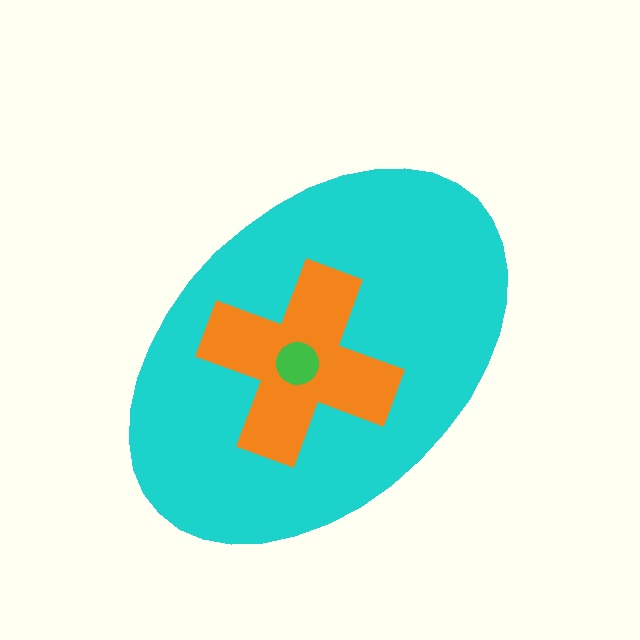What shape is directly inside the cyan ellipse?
The orange cross.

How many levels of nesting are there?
3.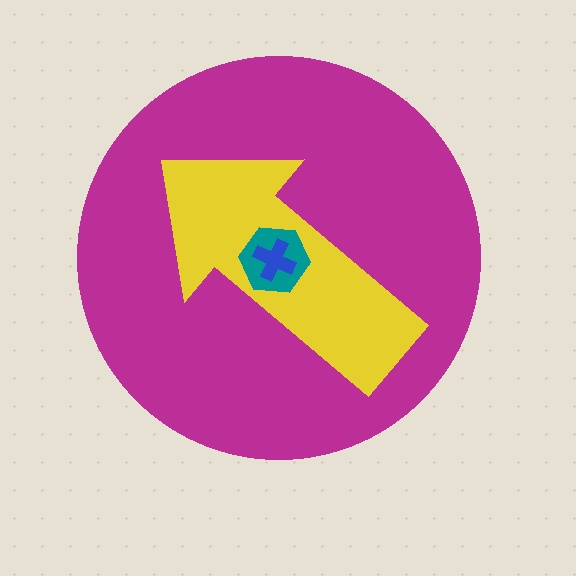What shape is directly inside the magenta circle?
The yellow arrow.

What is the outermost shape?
The magenta circle.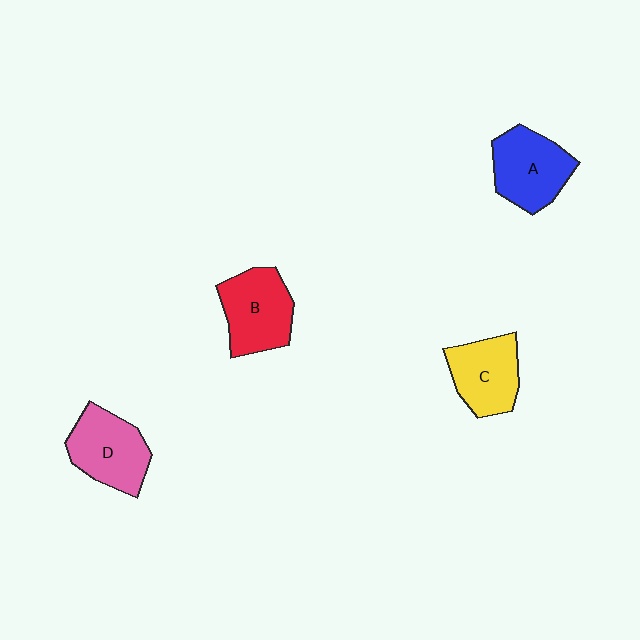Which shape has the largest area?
Shape B (red).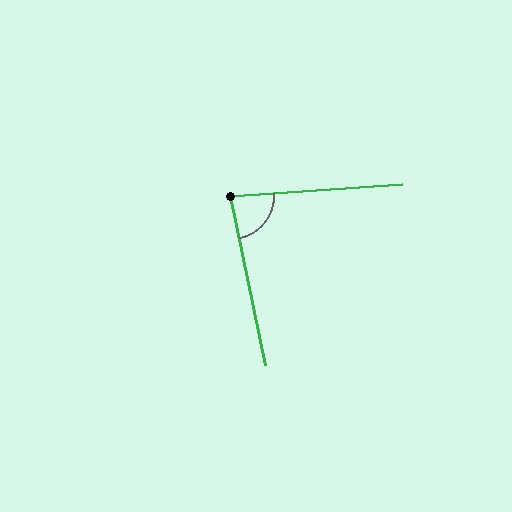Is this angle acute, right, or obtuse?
It is acute.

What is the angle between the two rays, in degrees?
Approximately 82 degrees.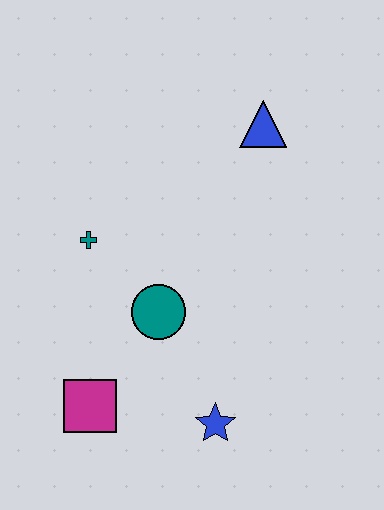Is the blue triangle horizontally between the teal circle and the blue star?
No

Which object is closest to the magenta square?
The teal circle is closest to the magenta square.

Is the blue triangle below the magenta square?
No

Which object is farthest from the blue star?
The blue triangle is farthest from the blue star.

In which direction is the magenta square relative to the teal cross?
The magenta square is below the teal cross.